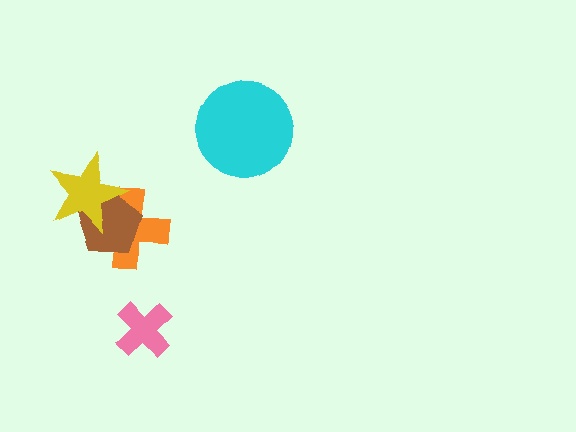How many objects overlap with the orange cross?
2 objects overlap with the orange cross.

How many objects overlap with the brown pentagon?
2 objects overlap with the brown pentagon.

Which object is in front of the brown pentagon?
The yellow star is in front of the brown pentagon.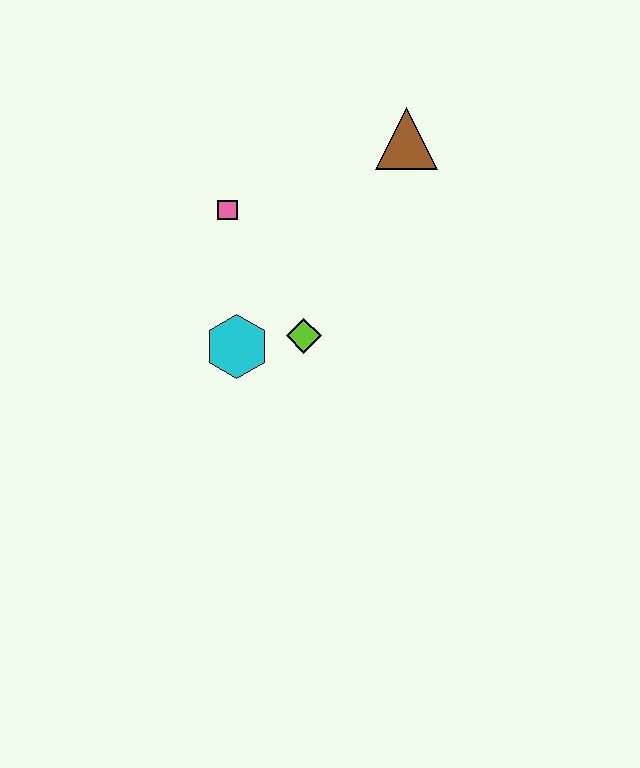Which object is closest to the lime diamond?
The cyan hexagon is closest to the lime diamond.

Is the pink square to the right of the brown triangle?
No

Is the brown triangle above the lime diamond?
Yes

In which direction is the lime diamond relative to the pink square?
The lime diamond is below the pink square.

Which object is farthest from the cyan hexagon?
The brown triangle is farthest from the cyan hexagon.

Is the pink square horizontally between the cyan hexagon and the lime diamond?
No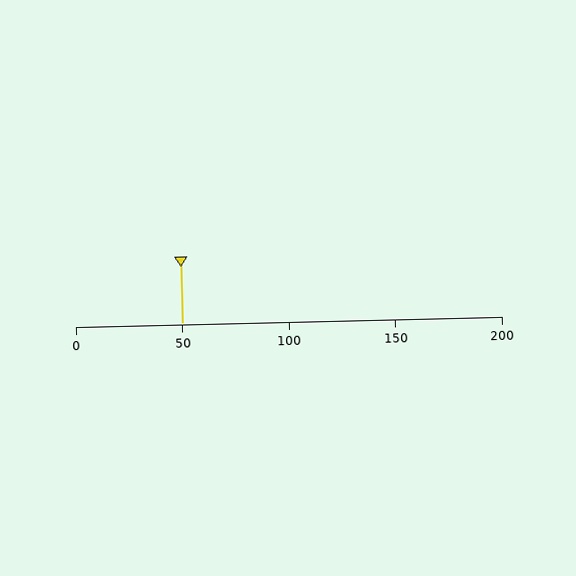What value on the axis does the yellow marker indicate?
The marker indicates approximately 50.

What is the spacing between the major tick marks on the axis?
The major ticks are spaced 50 apart.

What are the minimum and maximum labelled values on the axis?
The axis runs from 0 to 200.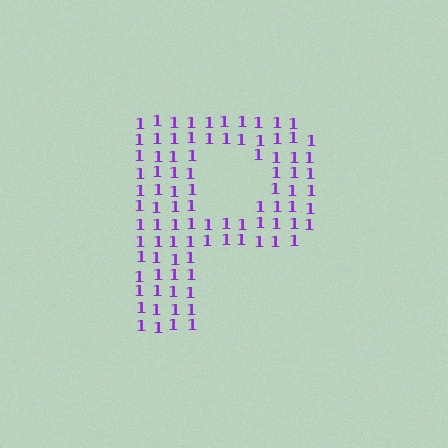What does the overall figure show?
The overall figure shows the letter P.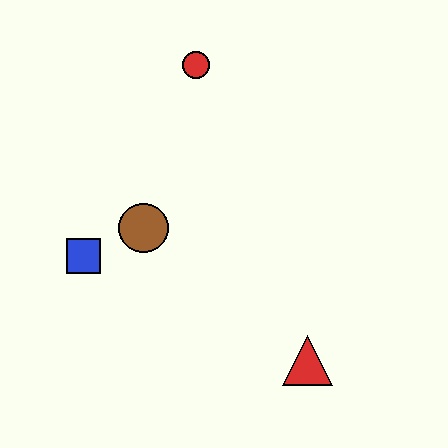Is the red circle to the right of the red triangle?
No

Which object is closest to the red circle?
The brown circle is closest to the red circle.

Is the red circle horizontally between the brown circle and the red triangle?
Yes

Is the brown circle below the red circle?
Yes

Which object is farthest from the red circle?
The red triangle is farthest from the red circle.